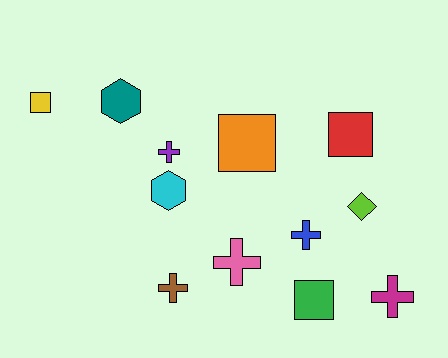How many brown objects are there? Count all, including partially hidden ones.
There is 1 brown object.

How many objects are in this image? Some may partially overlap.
There are 12 objects.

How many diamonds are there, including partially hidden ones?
There is 1 diamond.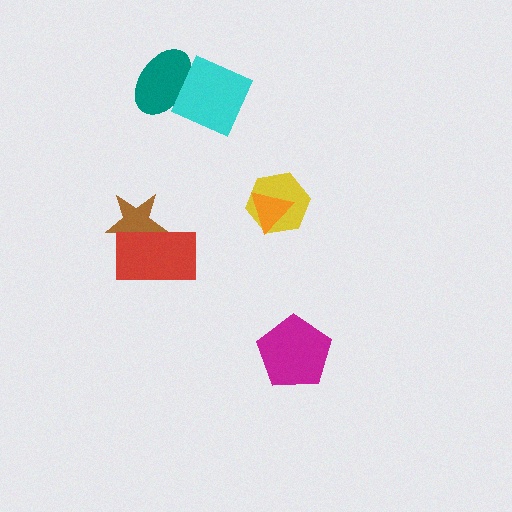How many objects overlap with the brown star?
1 object overlaps with the brown star.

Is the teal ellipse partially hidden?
Yes, it is partially covered by another shape.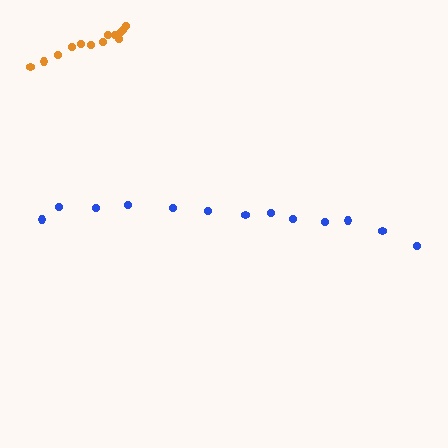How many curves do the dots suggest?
There are 2 distinct paths.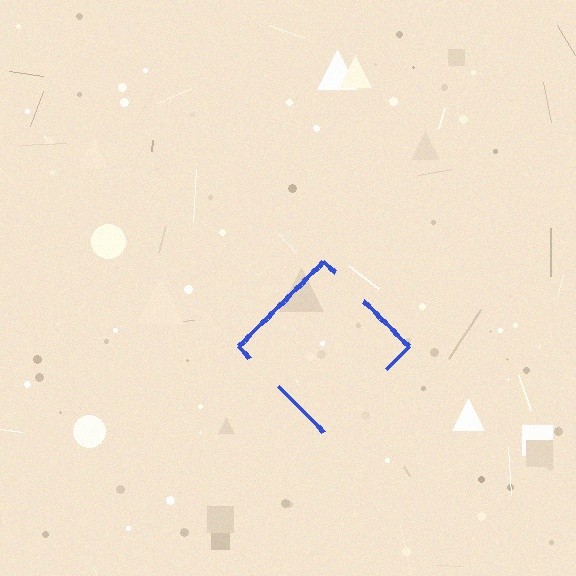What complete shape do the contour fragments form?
The contour fragments form a diamond.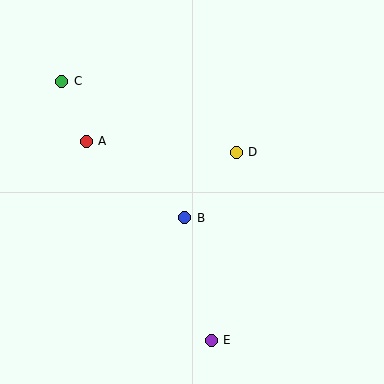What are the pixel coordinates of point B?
Point B is at (185, 218).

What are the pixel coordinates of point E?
Point E is at (211, 340).